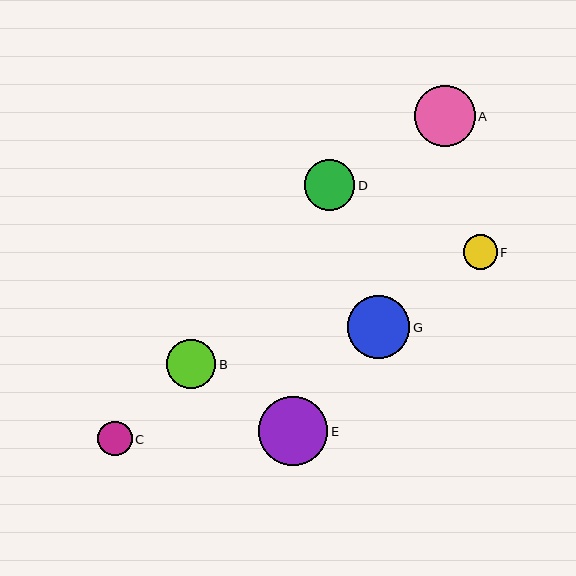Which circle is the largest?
Circle E is the largest with a size of approximately 69 pixels.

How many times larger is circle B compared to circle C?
Circle B is approximately 1.4 times the size of circle C.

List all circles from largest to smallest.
From largest to smallest: E, G, A, D, B, C, F.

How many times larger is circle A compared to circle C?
Circle A is approximately 1.8 times the size of circle C.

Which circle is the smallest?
Circle F is the smallest with a size of approximately 34 pixels.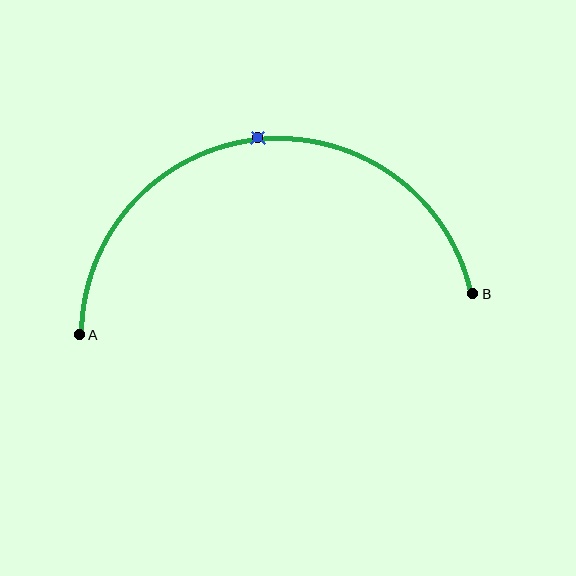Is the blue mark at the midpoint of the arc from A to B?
Yes. The blue mark lies on the arc at equal arc-length from both A and B — it is the arc midpoint.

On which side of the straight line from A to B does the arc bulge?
The arc bulges above the straight line connecting A and B.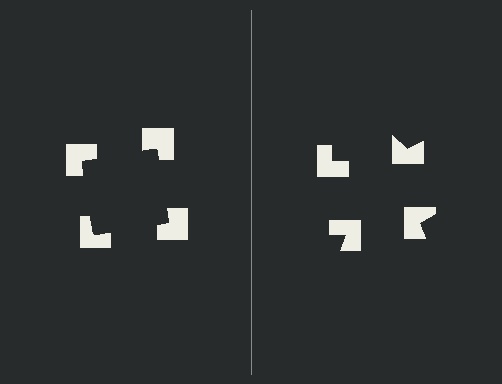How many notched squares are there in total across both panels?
8 — 4 on each side.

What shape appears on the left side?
An illusory square.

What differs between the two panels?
The notched squares are positioned identically on both sides; only the wedge orientations differ. On the left they align to a square; on the right they are misaligned.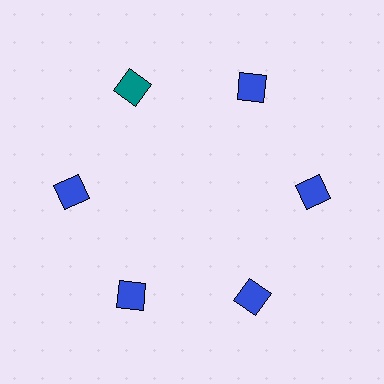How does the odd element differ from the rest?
It has a different color: teal instead of blue.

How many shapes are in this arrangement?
There are 6 shapes arranged in a ring pattern.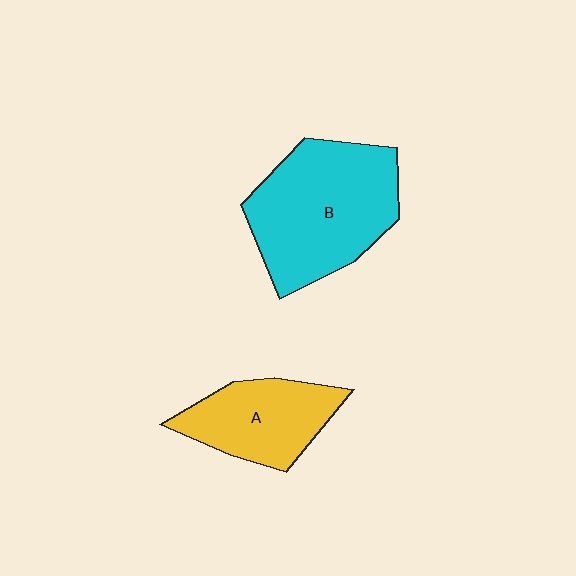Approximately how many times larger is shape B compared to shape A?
Approximately 1.6 times.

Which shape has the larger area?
Shape B (cyan).